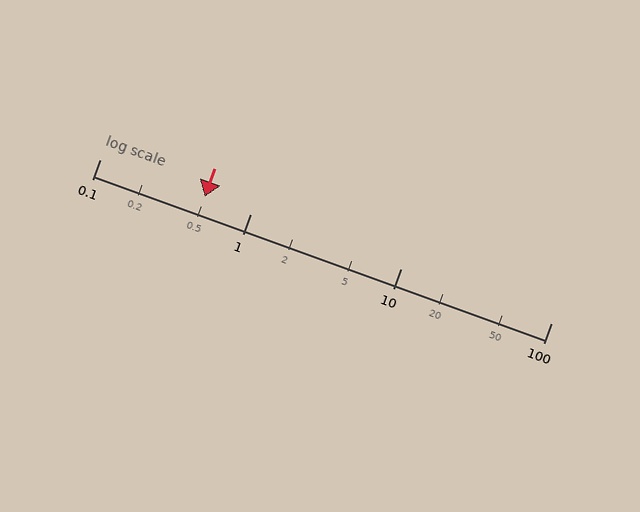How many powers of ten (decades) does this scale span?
The scale spans 3 decades, from 0.1 to 100.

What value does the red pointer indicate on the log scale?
The pointer indicates approximately 0.5.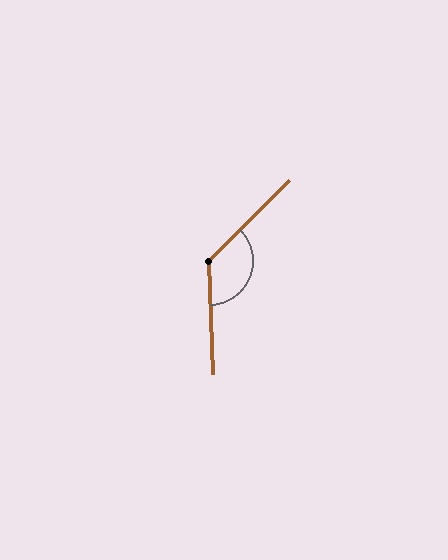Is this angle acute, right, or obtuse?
It is obtuse.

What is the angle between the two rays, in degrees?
Approximately 133 degrees.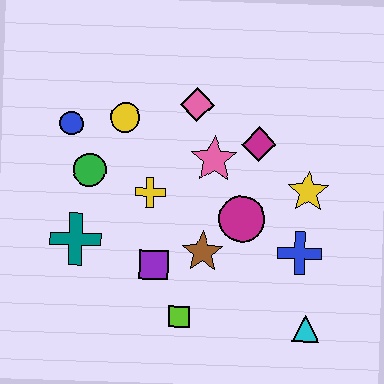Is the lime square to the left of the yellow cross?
No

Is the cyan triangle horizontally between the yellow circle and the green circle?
No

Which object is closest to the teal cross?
The green circle is closest to the teal cross.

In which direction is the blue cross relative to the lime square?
The blue cross is to the right of the lime square.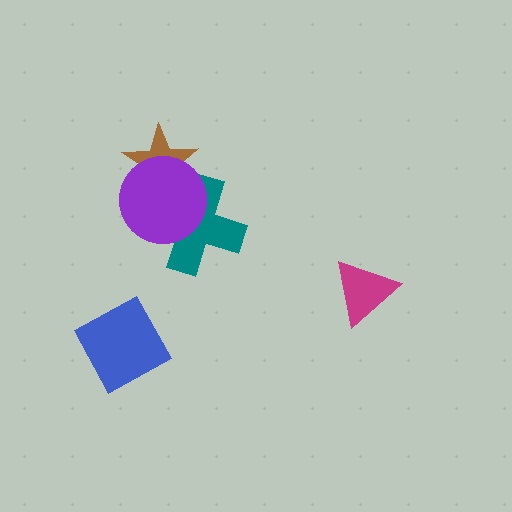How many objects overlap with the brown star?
2 objects overlap with the brown star.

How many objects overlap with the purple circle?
2 objects overlap with the purple circle.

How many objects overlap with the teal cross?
2 objects overlap with the teal cross.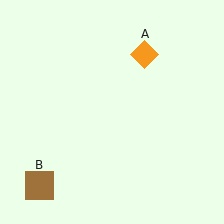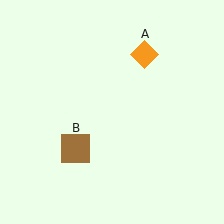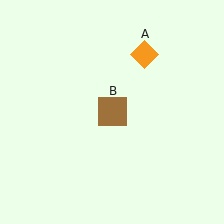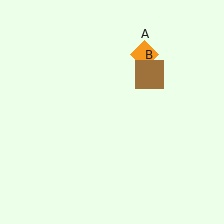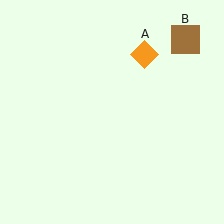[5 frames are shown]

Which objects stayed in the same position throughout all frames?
Orange diamond (object A) remained stationary.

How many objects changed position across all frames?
1 object changed position: brown square (object B).